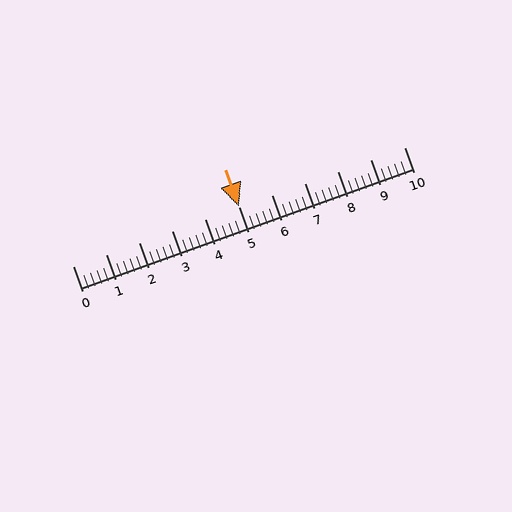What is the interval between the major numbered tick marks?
The major tick marks are spaced 1 units apart.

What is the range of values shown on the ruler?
The ruler shows values from 0 to 10.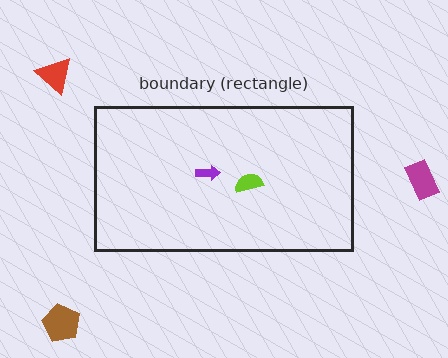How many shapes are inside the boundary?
2 inside, 3 outside.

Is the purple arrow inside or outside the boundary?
Inside.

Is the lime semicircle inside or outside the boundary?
Inside.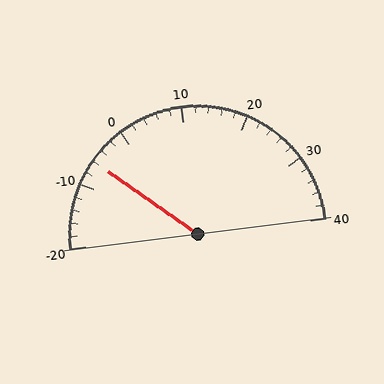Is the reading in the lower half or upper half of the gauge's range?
The reading is in the lower half of the range (-20 to 40).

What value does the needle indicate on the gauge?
The needle indicates approximately -6.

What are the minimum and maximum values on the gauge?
The gauge ranges from -20 to 40.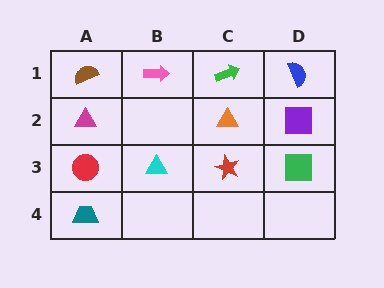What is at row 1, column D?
A blue semicircle.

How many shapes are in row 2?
3 shapes.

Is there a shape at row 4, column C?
No, that cell is empty.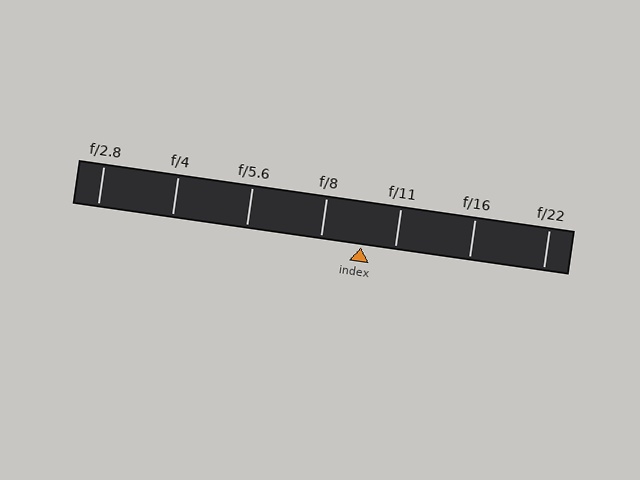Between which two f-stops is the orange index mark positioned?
The index mark is between f/8 and f/11.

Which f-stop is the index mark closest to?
The index mark is closest to f/11.